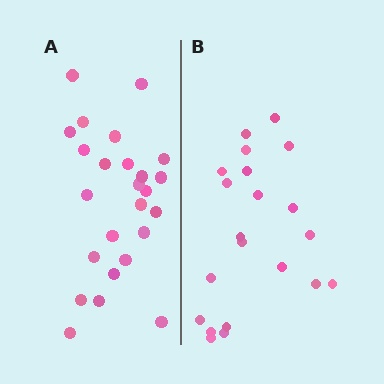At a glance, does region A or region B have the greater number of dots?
Region A (the left region) has more dots.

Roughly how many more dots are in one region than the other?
Region A has about 4 more dots than region B.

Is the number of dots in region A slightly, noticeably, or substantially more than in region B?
Region A has only slightly more — the two regions are fairly close. The ratio is roughly 1.2 to 1.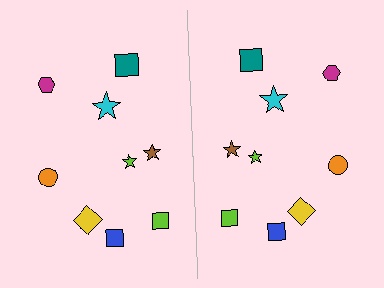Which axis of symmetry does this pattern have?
The pattern has a vertical axis of symmetry running through the center of the image.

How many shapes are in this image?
There are 18 shapes in this image.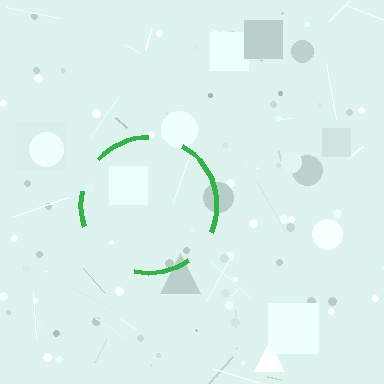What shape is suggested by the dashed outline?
The dashed outline suggests a circle.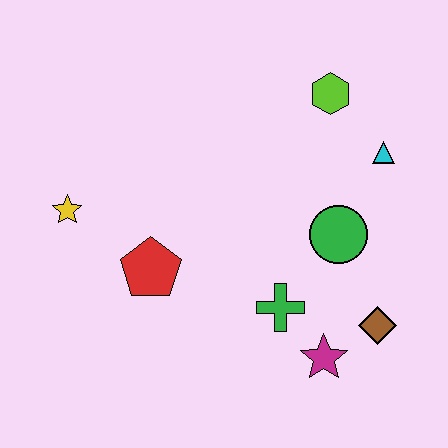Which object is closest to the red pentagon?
The yellow star is closest to the red pentagon.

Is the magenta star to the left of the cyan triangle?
Yes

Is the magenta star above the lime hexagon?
No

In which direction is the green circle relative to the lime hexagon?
The green circle is below the lime hexagon.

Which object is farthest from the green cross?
The yellow star is farthest from the green cross.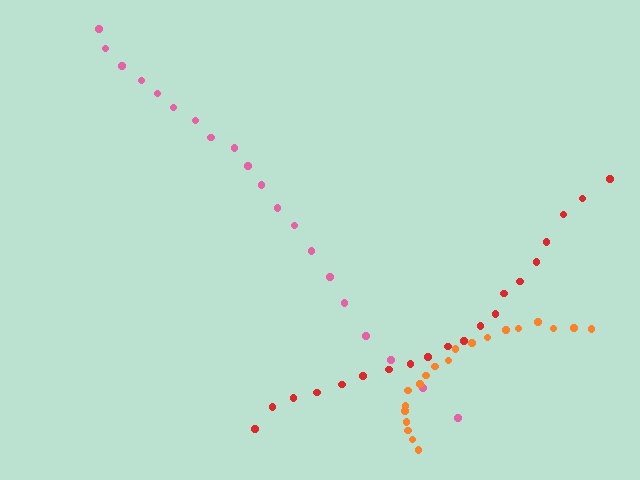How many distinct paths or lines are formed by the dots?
There are 3 distinct paths.